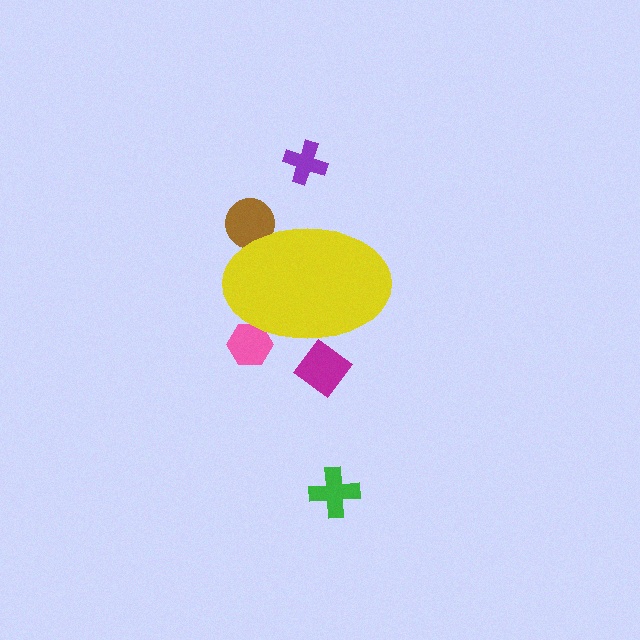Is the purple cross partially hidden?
No, the purple cross is fully visible.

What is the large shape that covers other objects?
A yellow ellipse.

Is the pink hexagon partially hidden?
Yes, the pink hexagon is partially hidden behind the yellow ellipse.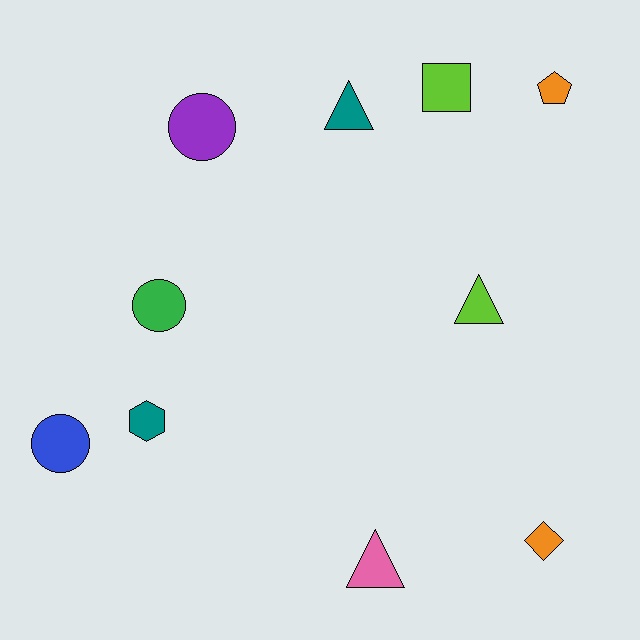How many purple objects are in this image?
There is 1 purple object.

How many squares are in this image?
There is 1 square.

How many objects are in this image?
There are 10 objects.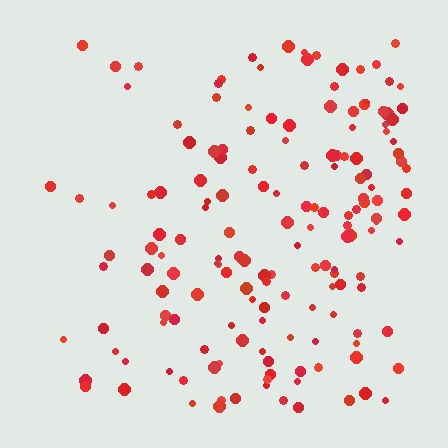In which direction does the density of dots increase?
From left to right, with the right side densest.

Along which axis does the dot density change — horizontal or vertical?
Horizontal.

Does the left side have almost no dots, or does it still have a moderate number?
Still a moderate number, just noticeably fewer than the right.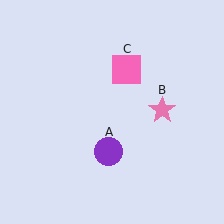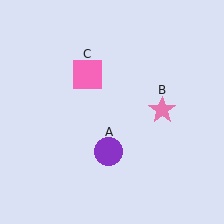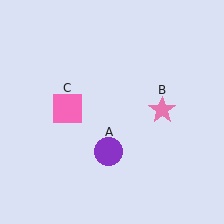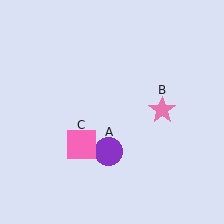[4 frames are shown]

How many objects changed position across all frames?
1 object changed position: pink square (object C).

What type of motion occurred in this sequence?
The pink square (object C) rotated counterclockwise around the center of the scene.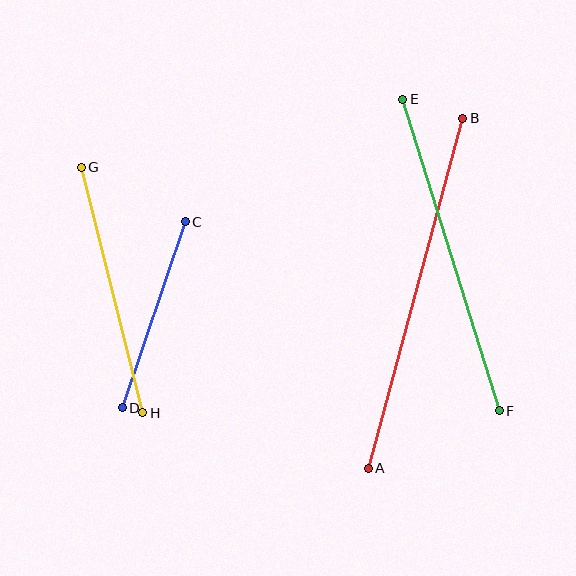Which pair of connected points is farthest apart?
Points A and B are farthest apart.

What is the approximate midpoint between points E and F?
The midpoint is at approximately (451, 255) pixels.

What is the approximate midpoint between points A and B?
The midpoint is at approximately (415, 293) pixels.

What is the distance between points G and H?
The distance is approximately 253 pixels.